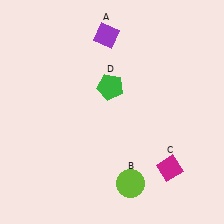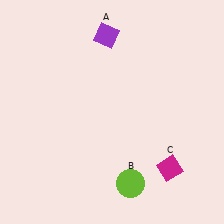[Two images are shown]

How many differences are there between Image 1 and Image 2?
There is 1 difference between the two images.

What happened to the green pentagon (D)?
The green pentagon (D) was removed in Image 2. It was in the top-left area of Image 1.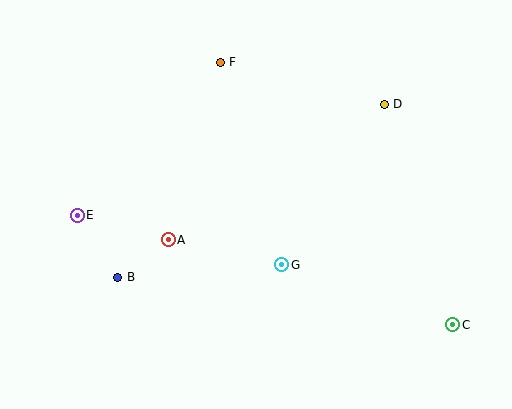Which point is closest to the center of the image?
Point G at (282, 265) is closest to the center.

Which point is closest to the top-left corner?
Point E is closest to the top-left corner.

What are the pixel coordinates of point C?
Point C is at (453, 325).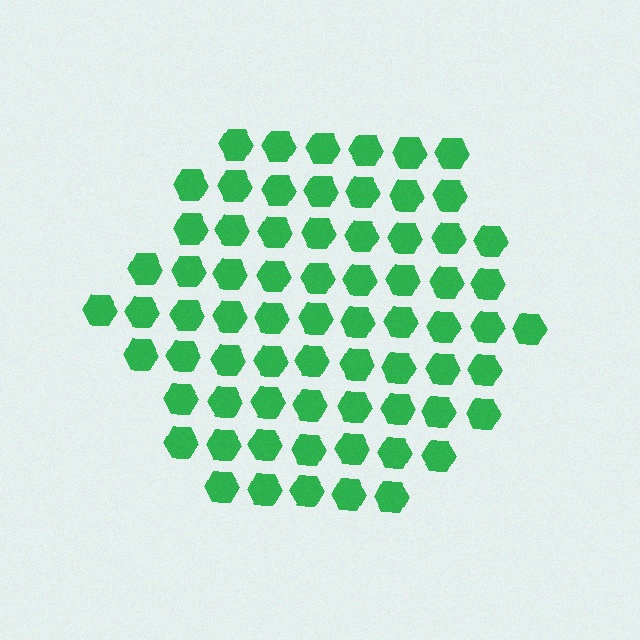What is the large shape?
The large shape is a hexagon.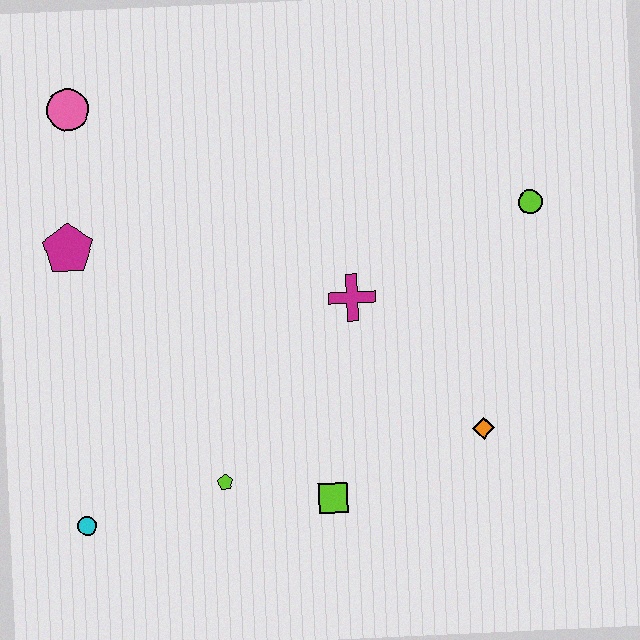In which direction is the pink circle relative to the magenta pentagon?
The pink circle is above the magenta pentagon.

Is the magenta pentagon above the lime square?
Yes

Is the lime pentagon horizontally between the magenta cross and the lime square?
No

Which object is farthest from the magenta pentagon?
The lime circle is farthest from the magenta pentagon.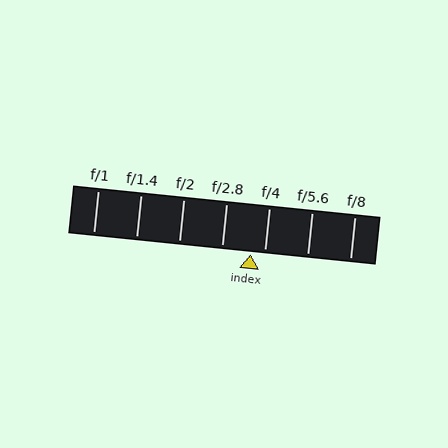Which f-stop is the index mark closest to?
The index mark is closest to f/4.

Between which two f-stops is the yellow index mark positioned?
The index mark is between f/2.8 and f/4.